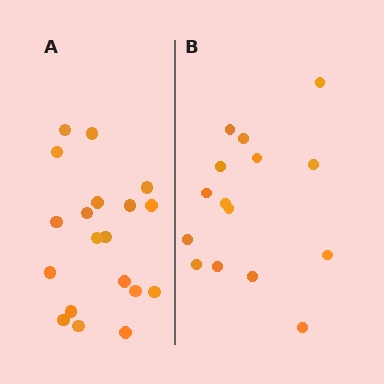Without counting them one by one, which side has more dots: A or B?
Region A (the left region) has more dots.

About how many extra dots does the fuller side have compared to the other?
Region A has about 4 more dots than region B.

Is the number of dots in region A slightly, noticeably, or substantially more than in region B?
Region A has noticeably more, but not dramatically so. The ratio is roughly 1.3 to 1.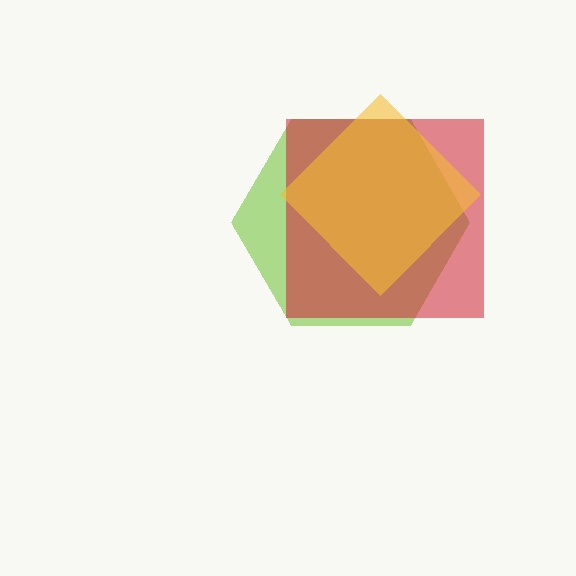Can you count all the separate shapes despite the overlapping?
Yes, there are 3 separate shapes.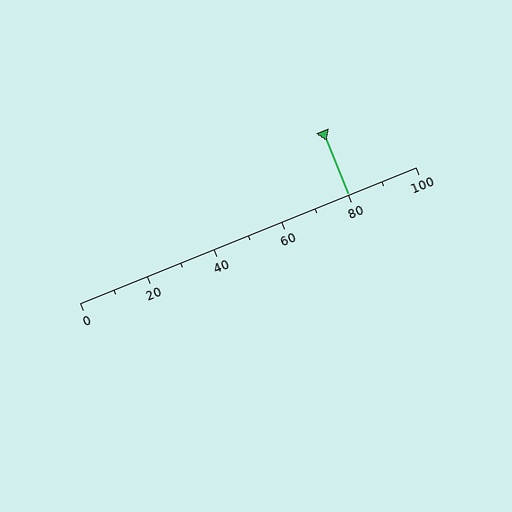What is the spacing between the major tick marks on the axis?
The major ticks are spaced 20 apart.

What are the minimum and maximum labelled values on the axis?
The axis runs from 0 to 100.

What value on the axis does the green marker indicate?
The marker indicates approximately 80.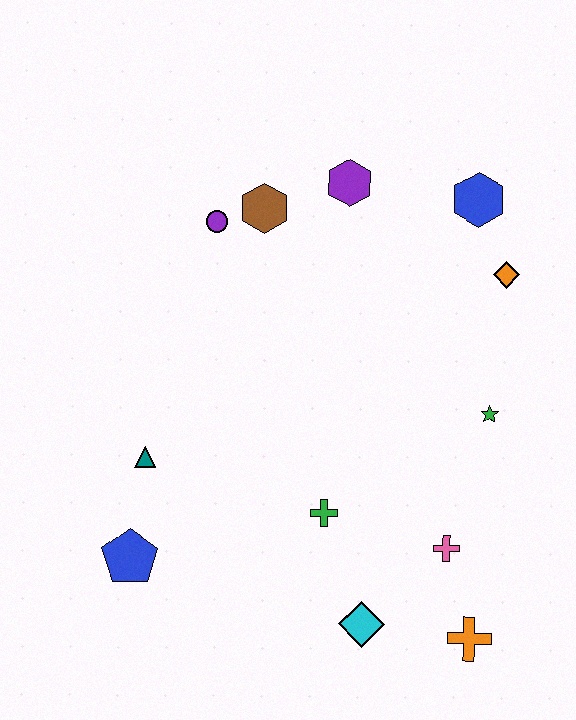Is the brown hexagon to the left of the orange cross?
Yes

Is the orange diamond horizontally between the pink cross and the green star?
No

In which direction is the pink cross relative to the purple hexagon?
The pink cross is below the purple hexagon.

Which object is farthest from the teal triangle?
The blue hexagon is farthest from the teal triangle.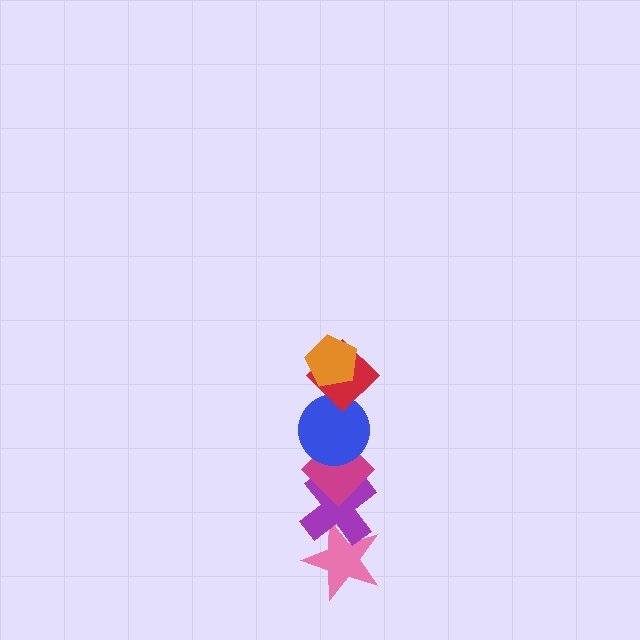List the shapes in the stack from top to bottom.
From top to bottom: the orange pentagon, the red diamond, the blue circle, the magenta diamond, the purple cross, the pink star.